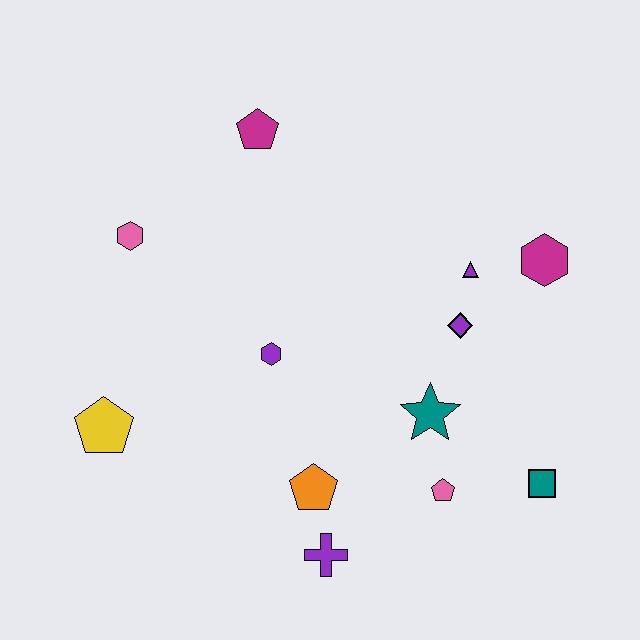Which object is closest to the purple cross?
The orange pentagon is closest to the purple cross.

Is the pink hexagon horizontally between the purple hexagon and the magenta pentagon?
No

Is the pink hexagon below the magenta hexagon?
No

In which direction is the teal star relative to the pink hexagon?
The teal star is to the right of the pink hexagon.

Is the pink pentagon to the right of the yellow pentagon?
Yes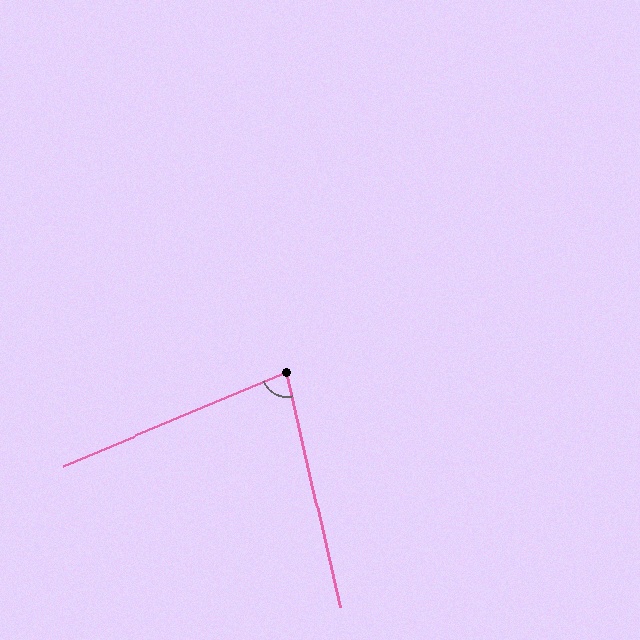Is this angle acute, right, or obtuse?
It is acute.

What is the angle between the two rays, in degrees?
Approximately 80 degrees.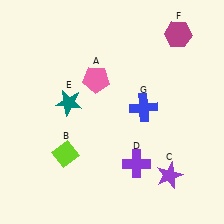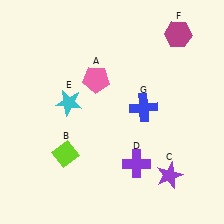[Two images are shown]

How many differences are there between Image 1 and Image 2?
There is 1 difference between the two images.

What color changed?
The star (E) changed from teal in Image 1 to cyan in Image 2.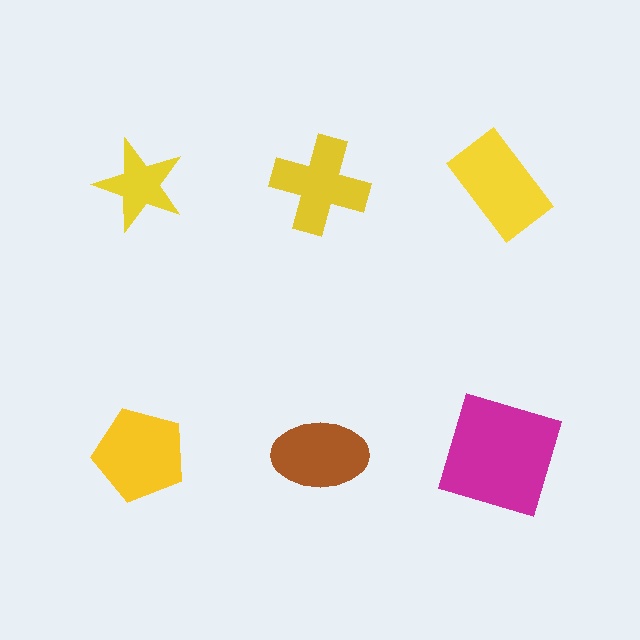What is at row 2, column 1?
A yellow pentagon.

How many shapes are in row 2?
3 shapes.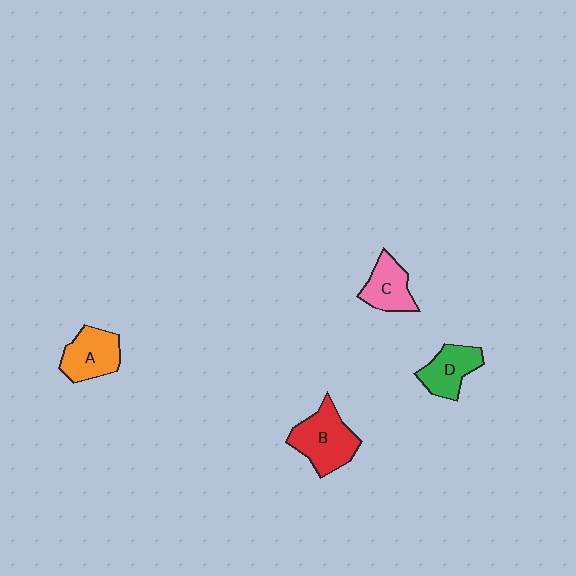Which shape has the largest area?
Shape B (red).